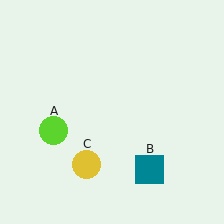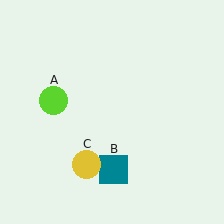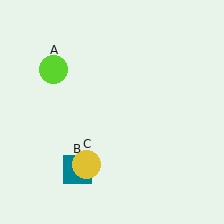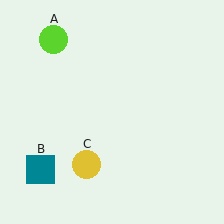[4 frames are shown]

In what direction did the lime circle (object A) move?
The lime circle (object A) moved up.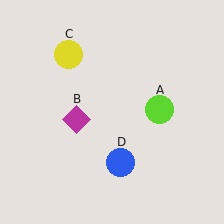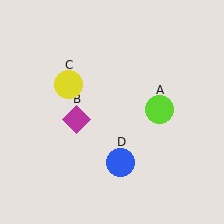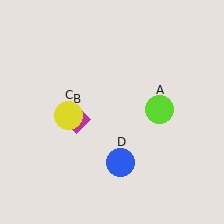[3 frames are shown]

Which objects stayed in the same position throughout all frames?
Lime circle (object A) and magenta diamond (object B) and blue circle (object D) remained stationary.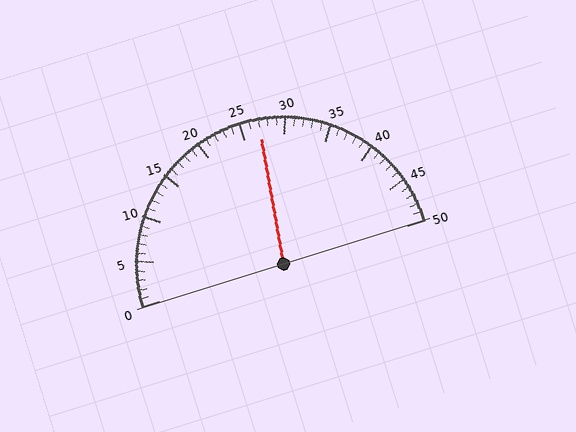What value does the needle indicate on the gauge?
The needle indicates approximately 27.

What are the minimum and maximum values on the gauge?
The gauge ranges from 0 to 50.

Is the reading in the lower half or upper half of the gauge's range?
The reading is in the upper half of the range (0 to 50).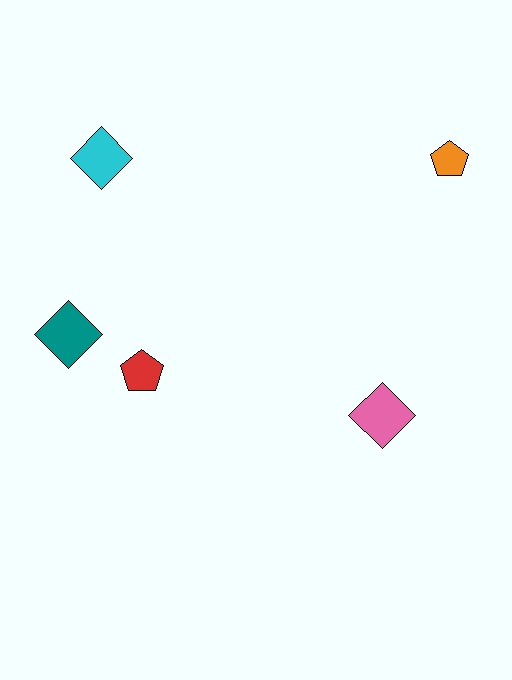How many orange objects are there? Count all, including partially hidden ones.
There is 1 orange object.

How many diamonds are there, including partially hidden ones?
There are 3 diamonds.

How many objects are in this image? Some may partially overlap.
There are 5 objects.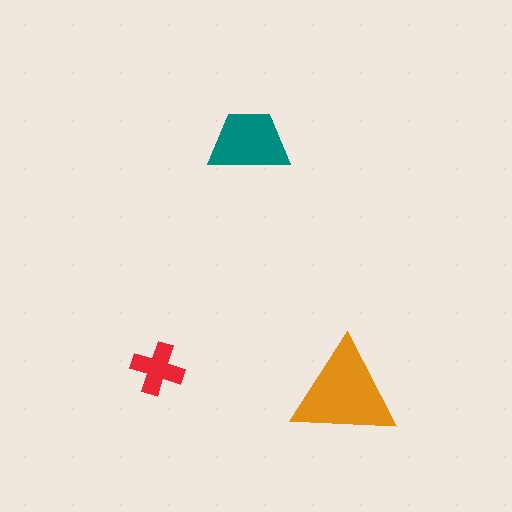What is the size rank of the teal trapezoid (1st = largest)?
2nd.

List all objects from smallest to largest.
The red cross, the teal trapezoid, the orange triangle.